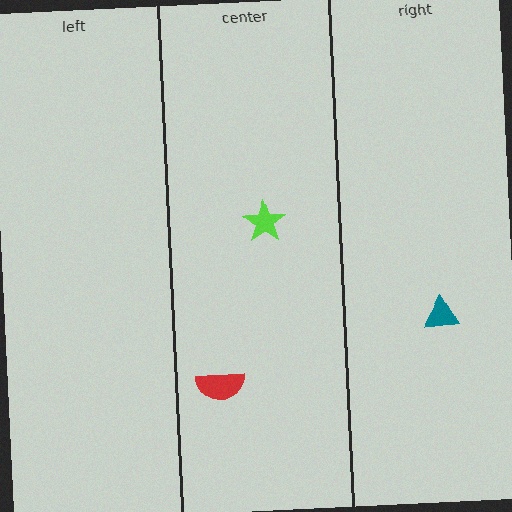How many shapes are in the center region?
2.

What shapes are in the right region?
The teal triangle.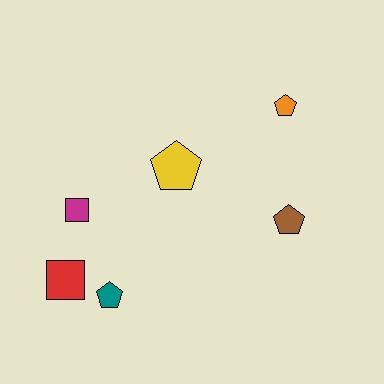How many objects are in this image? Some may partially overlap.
There are 6 objects.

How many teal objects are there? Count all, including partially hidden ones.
There is 1 teal object.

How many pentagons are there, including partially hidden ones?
There are 4 pentagons.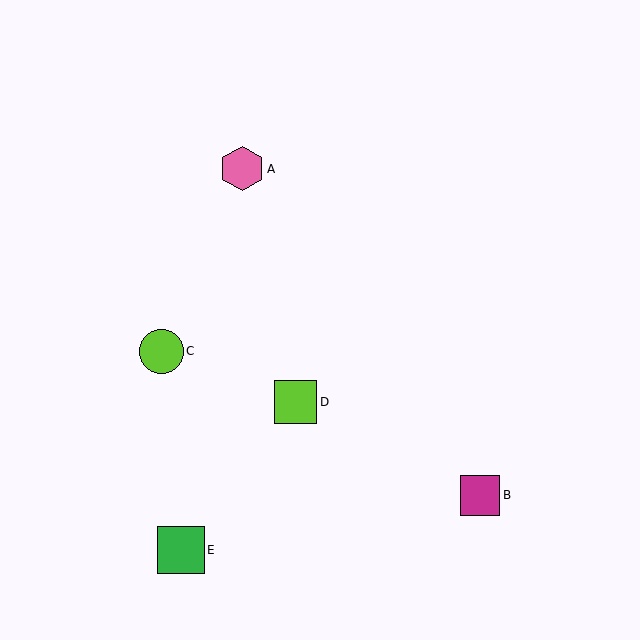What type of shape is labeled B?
Shape B is a magenta square.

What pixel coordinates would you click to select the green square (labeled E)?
Click at (181, 550) to select the green square E.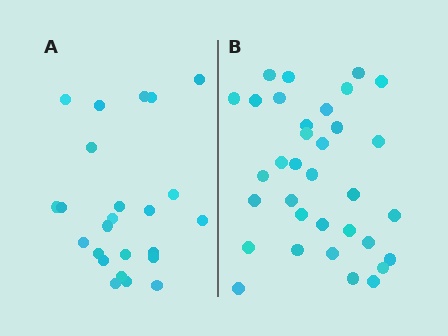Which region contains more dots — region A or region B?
Region B (the right region) has more dots.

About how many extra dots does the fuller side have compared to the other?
Region B has roughly 10 or so more dots than region A.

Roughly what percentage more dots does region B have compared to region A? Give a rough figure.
About 40% more.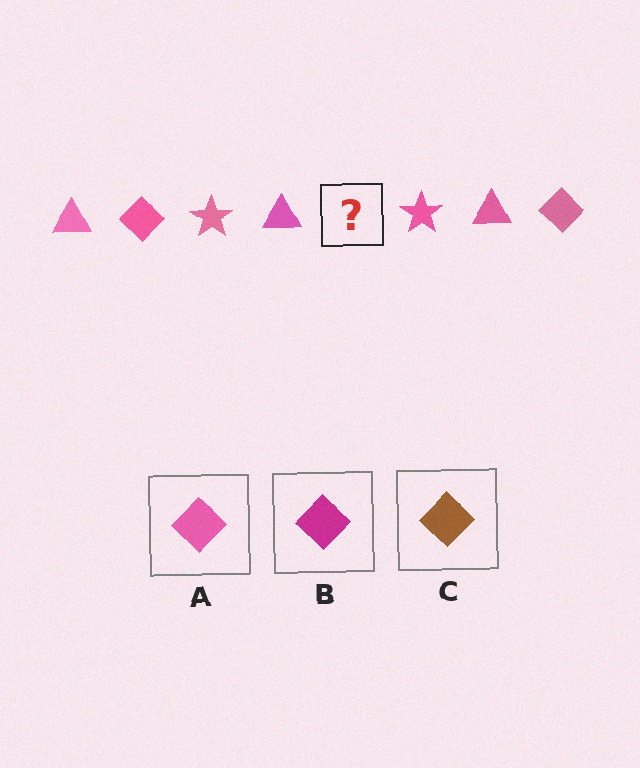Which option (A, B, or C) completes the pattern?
A.